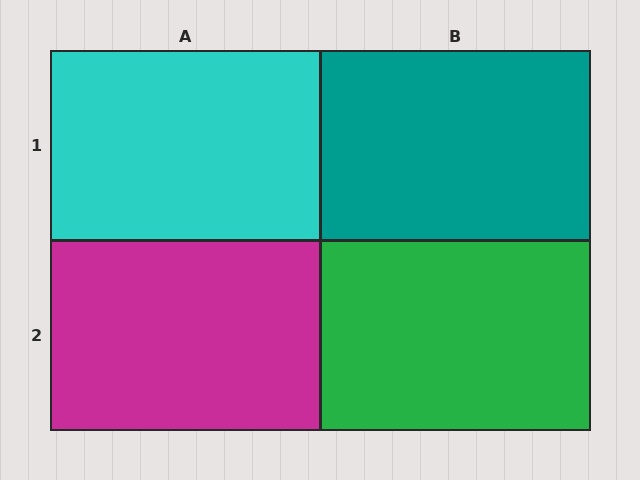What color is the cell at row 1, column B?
Teal.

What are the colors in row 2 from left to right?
Magenta, green.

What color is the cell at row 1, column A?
Cyan.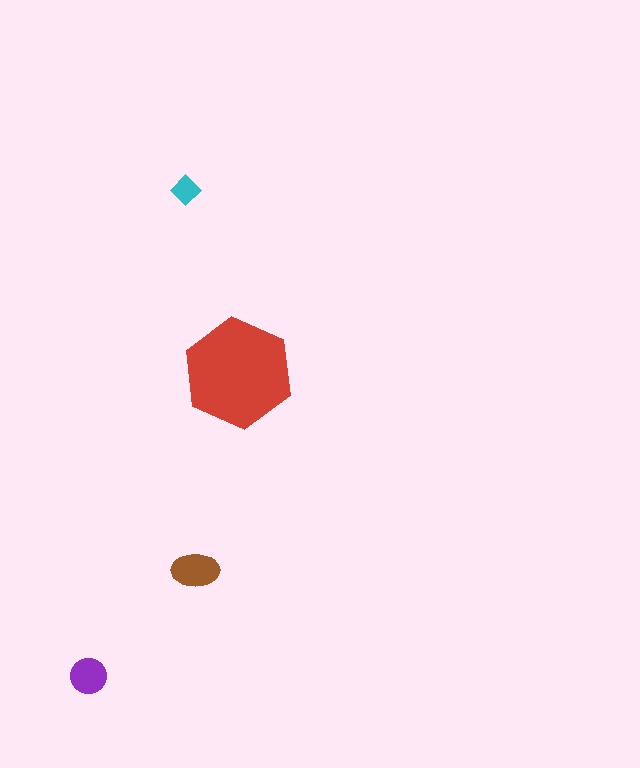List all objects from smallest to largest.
The cyan diamond, the purple circle, the brown ellipse, the red hexagon.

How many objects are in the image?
There are 4 objects in the image.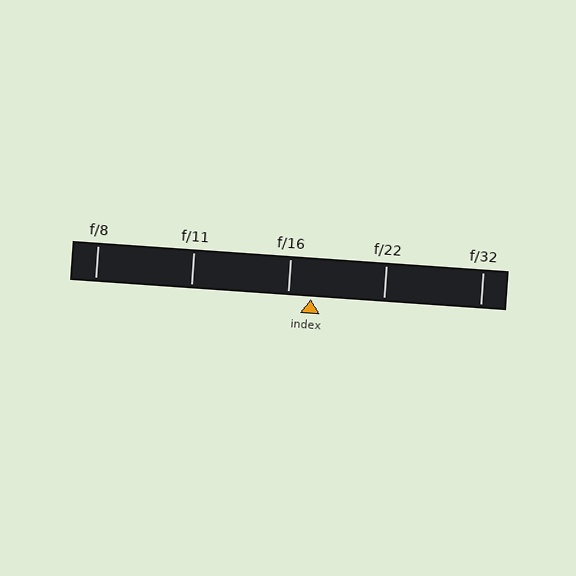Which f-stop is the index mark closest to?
The index mark is closest to f/16.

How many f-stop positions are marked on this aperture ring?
There are 5 f-stop positions marked.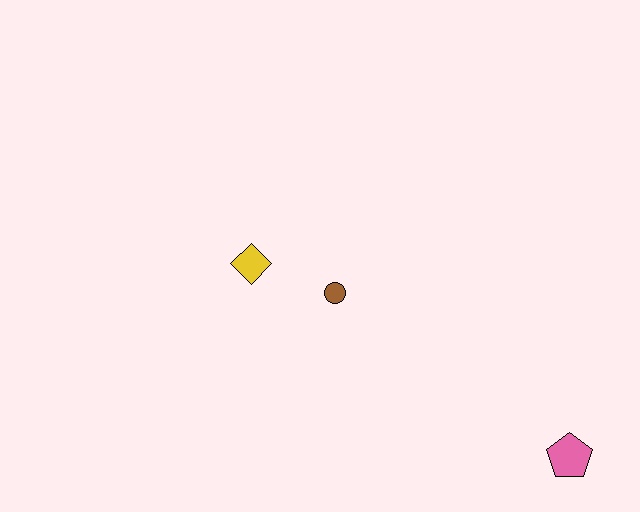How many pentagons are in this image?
There is 1 pentagon.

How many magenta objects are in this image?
There are no magenta objects.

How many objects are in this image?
There are 3 objects.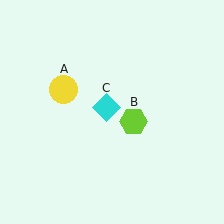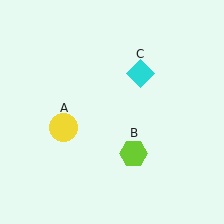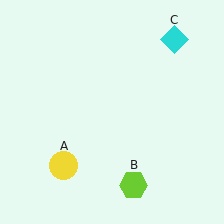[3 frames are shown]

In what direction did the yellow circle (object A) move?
The yellow circle (object A) moved down.